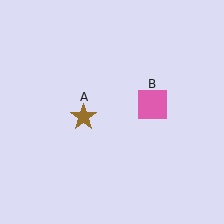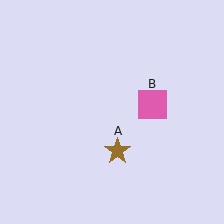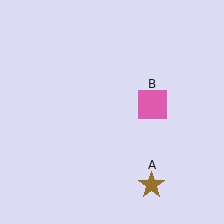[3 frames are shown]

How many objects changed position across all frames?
1 object changed position: brown star (object A).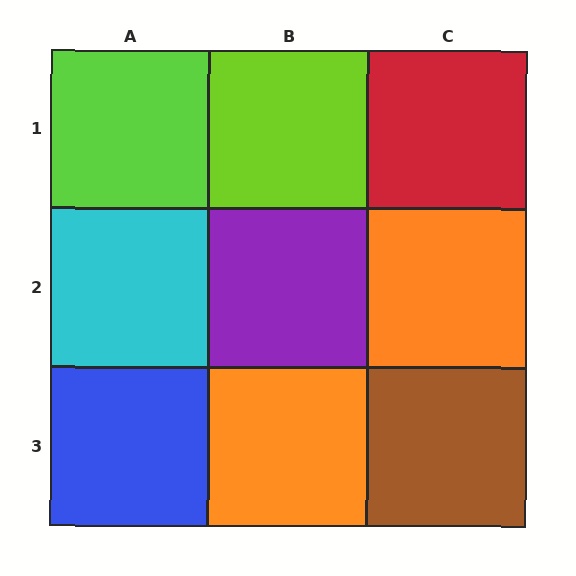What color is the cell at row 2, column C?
Orange.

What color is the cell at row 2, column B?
Purple.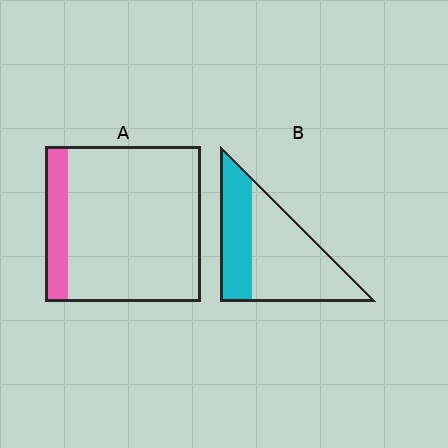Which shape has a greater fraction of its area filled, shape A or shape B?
Shape B.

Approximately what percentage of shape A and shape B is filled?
A is approximately 15% and B is approximately 35%.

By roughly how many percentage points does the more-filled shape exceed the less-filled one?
By roughly 20 percentage points (B over A).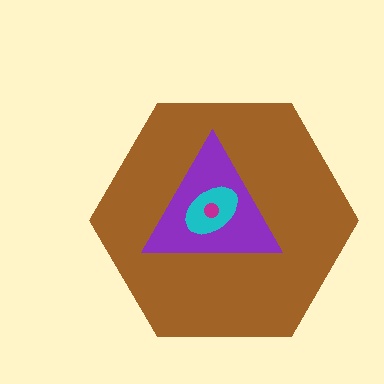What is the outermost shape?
The brown hexagon.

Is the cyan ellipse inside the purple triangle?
Yes.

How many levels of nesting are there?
4.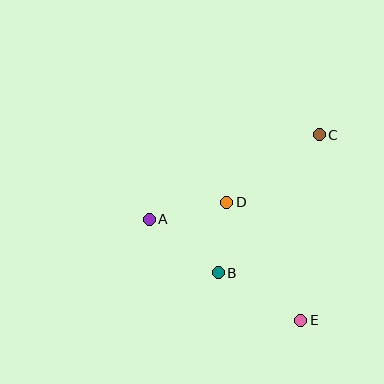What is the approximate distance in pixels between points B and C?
The distance between B and C is approximately 171 pixels.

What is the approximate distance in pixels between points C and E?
The distance between C and E is approximately 187 pixels.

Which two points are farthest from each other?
Points A and C are farthest from each other.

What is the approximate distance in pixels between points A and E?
The distance between A and E is approximately 182 pixels.